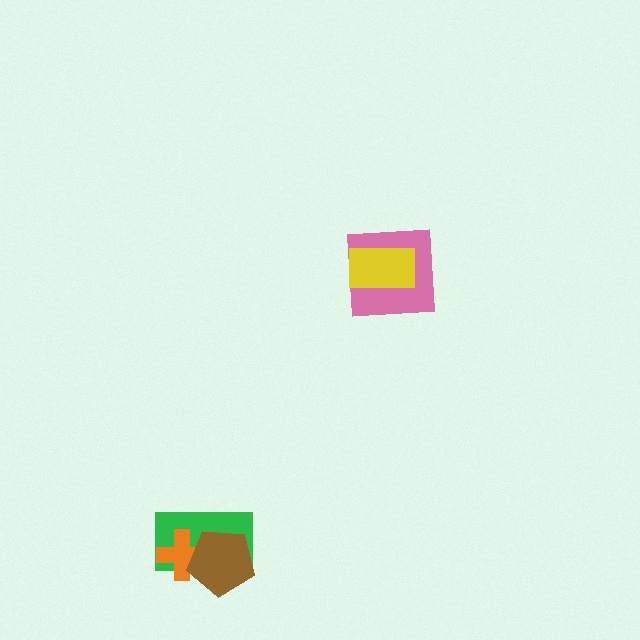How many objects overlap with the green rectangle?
2 objects overlap with the green rectangle.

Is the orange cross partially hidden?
Yes, it is partially covered by another shape.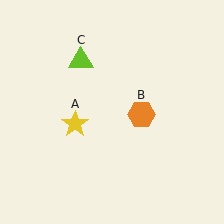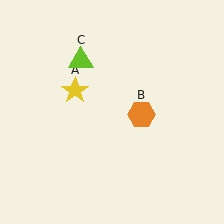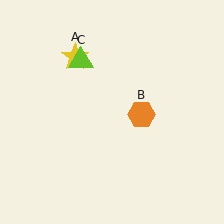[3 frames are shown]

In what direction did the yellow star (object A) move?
The yellow star (object A) moved up.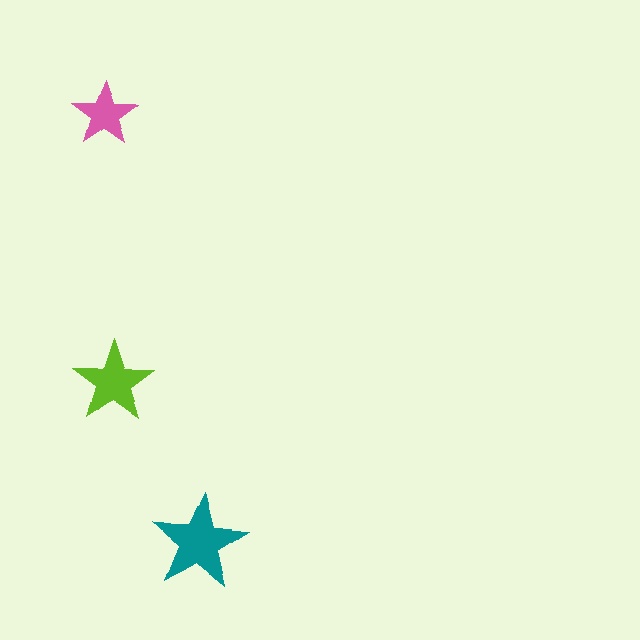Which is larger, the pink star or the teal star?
The teal one.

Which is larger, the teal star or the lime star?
The teal one.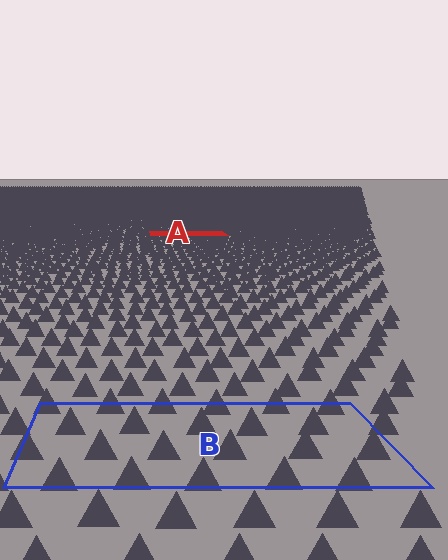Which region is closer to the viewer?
Region B is closer. The texture elements there are larger and more spread out.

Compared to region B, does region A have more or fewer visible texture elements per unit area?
Region A has more texture elements per unit area — they are packed more densely because it is farther away.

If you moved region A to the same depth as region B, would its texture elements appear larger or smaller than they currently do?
They would appear larger. At a closer depth, the same texture elements are projected at a bigger on-screen size.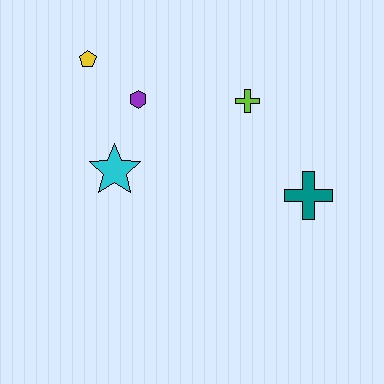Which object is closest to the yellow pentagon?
The purple hexagon is closest to the yellow pentagon.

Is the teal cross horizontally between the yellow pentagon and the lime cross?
No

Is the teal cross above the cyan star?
No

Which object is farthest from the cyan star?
The teal cross is farthest from the cyan star.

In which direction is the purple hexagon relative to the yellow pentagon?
The purple hexagon is to the right of the yellow pentagon.